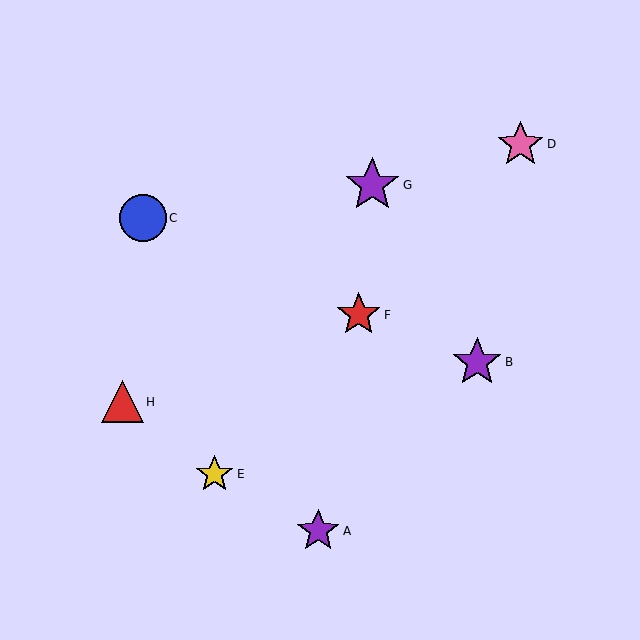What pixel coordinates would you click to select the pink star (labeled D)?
Click at (521, 144) to select the pink star D.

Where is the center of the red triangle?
The center of the red triangle is at (122, 402).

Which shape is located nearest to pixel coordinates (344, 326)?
The red star (labeled F) at (359, 315) is nearest to that location.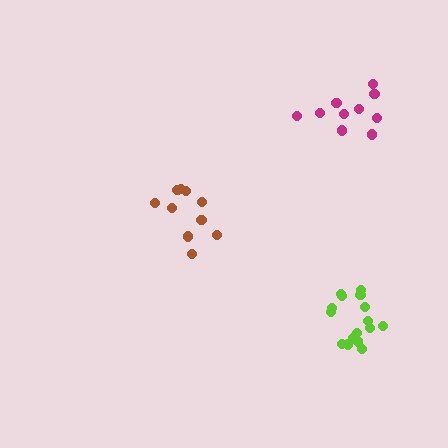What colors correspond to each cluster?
The clusters are colored: lime, brown, magenta.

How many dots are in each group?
Group 1: 16 dots, Group 2: 11 dots, Group 3: 10 dots (37 total).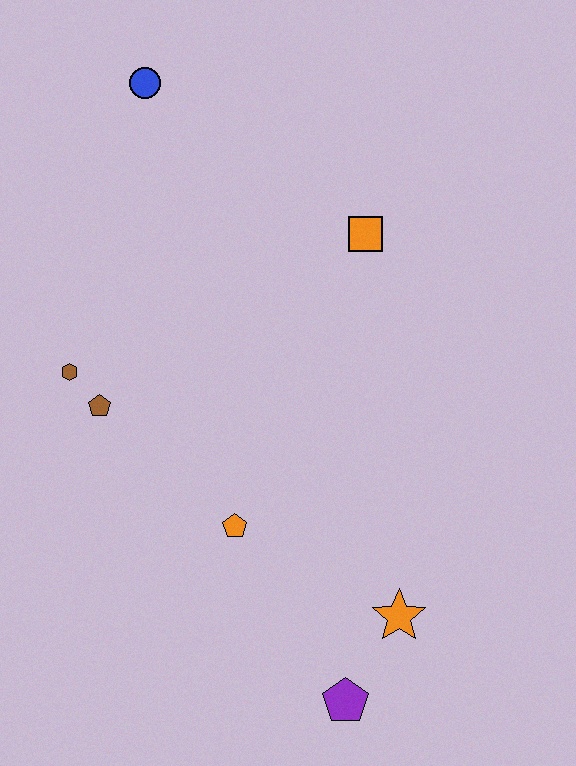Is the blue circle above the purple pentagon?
Yes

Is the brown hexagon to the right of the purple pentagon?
No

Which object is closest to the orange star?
The purple pentagon is closest to the orange star.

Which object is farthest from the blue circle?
The purple pentagon is farthest from the blue circle.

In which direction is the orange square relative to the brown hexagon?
The orange square is to the right of the brown hexagon.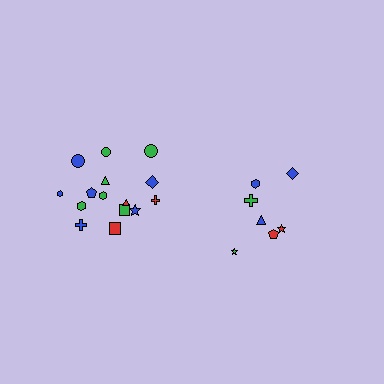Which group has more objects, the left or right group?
The left group.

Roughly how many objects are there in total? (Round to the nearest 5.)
Roughly 20 objects in total.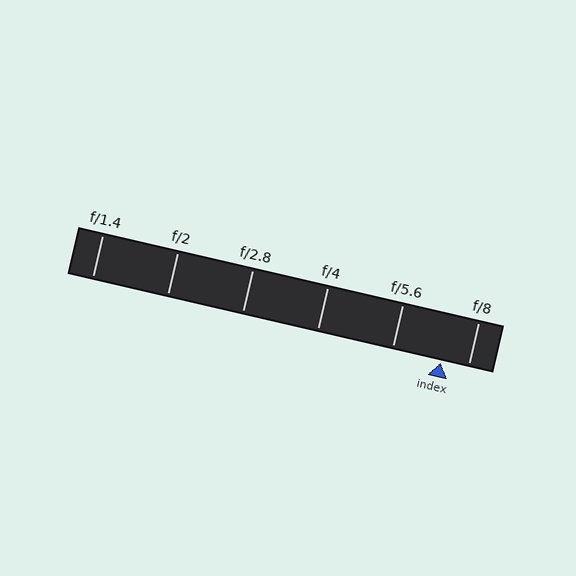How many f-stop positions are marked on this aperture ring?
There are 6 f-stop positions marked.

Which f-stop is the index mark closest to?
The index mark is closest to f/8.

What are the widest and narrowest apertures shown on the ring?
The widest aperture shown is f/1.4 and the narrowest is f/8.